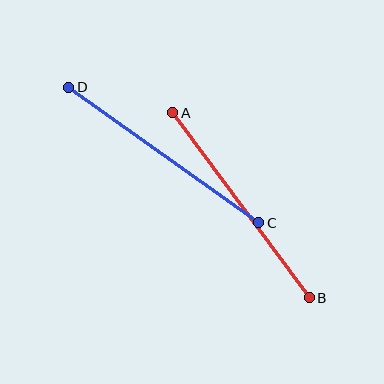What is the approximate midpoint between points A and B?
The midpoint is at approximately (241, 205) pixels.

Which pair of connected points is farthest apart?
Points C and D are farthest apart.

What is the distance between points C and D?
The distance is approximately 233 pixels.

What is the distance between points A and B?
The distance is approximately 230 pixels.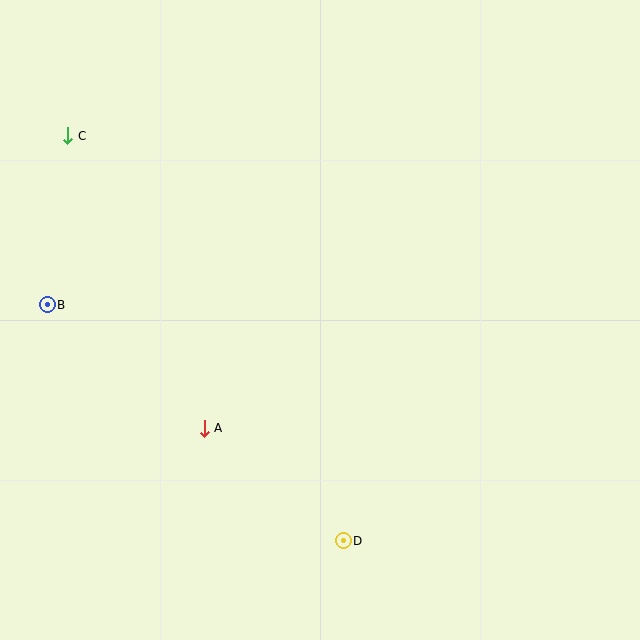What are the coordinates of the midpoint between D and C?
The midpoint between D and C is at (206, 338).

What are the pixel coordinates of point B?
Point B is at (47, 305).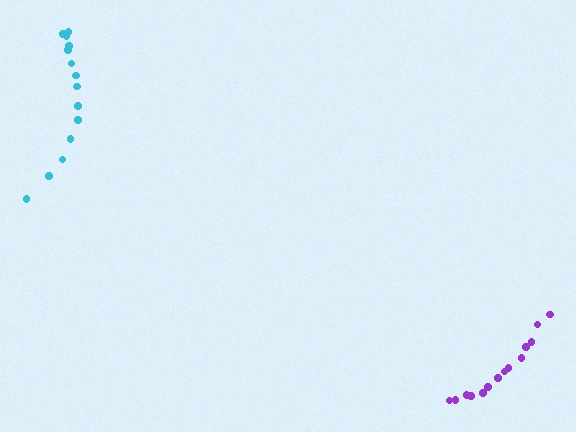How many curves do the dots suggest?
There are 2 distinct paths.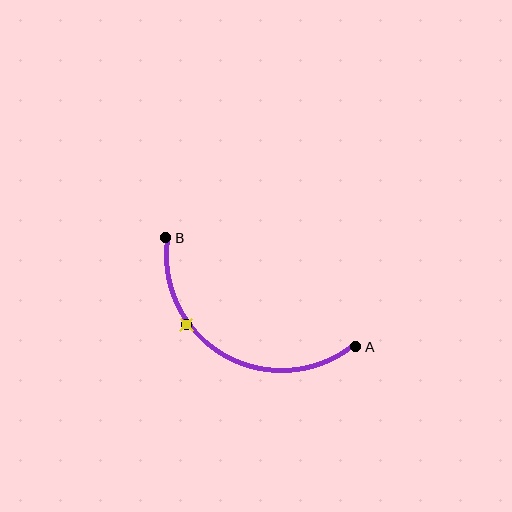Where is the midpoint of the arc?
The arc midpoint is the point on the curve farthest from the straight line joining A and B. It sits below that line.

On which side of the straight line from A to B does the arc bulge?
The arc bulges below the straight line connecting A and B.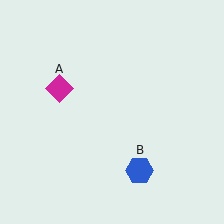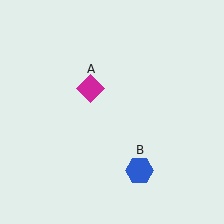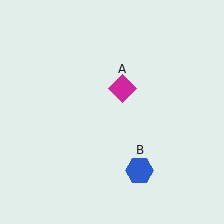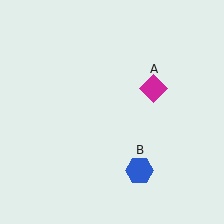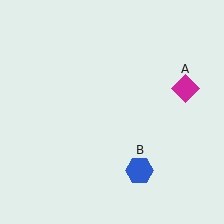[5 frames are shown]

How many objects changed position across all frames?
1 object changed position: magenta diamond (object A).